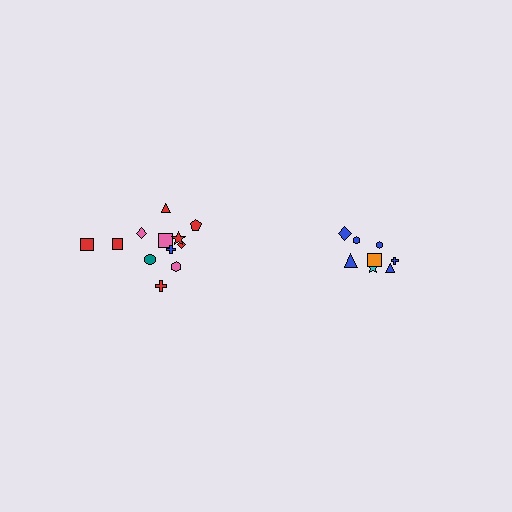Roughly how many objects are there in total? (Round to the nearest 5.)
Roughly 20 objects in total.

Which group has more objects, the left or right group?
The left group.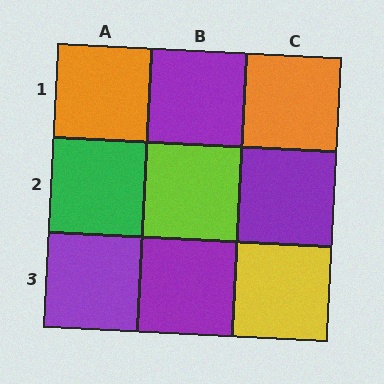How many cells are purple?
4 cells are purple.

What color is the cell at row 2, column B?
Lime.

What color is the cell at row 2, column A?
Green.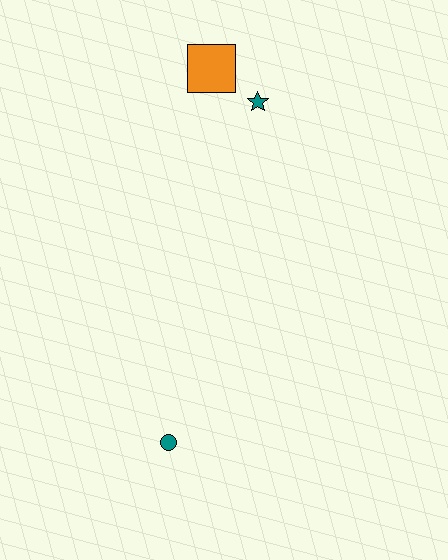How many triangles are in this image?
There are no triangles.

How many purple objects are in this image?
There are no purple objects.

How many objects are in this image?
There are 3 objects.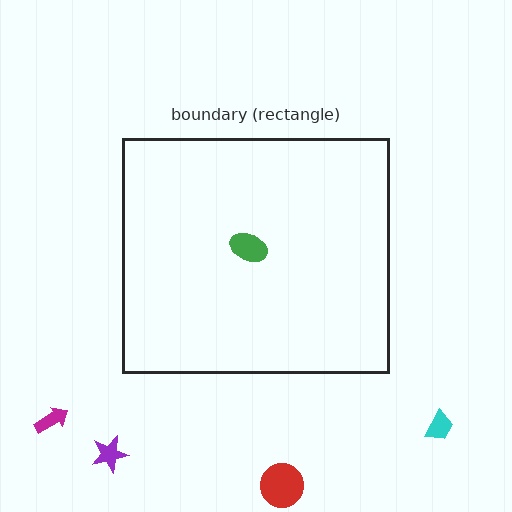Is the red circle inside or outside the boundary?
Outside.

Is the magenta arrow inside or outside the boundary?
Outside.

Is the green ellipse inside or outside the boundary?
Inside.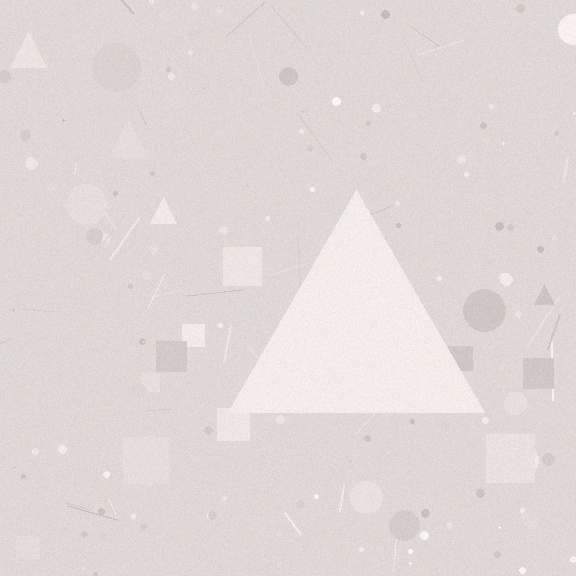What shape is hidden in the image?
A triangle is hidden in the image.